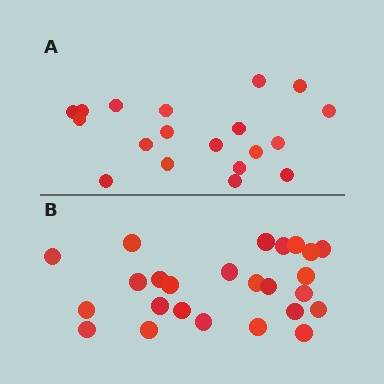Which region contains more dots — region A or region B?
Region B (the bottom region) has more dots.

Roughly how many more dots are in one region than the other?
Region B has about 6 more dots than region A.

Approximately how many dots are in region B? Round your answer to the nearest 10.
About 20 dots. (The exact count is 25, which rounds to 20.)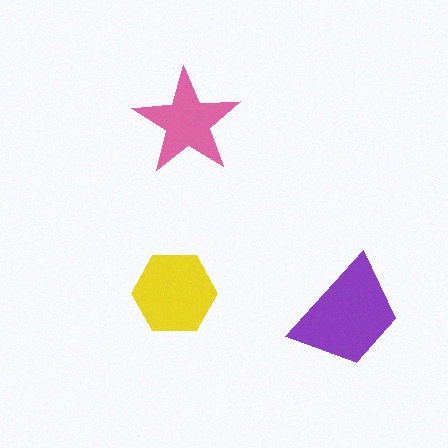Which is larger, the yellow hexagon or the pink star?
The yellow hexagon.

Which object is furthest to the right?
The purple trapezoid is rightmost.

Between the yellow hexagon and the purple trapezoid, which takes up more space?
The purple trapezoid.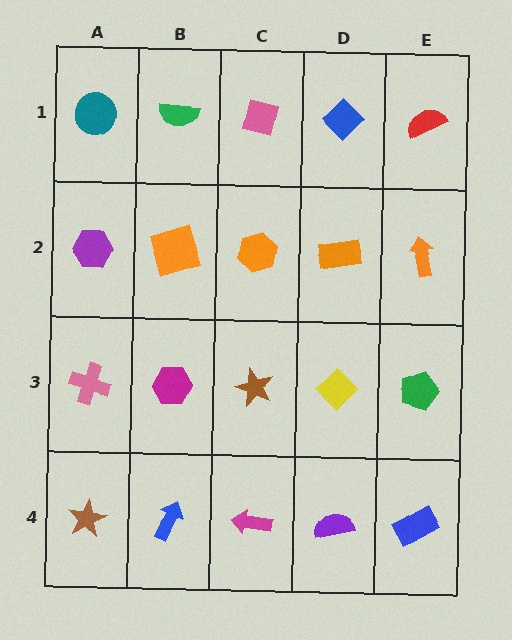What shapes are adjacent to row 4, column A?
A pink cross (row 3, column A), a blue arrow (row 4, column B).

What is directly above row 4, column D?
A yellow diamond.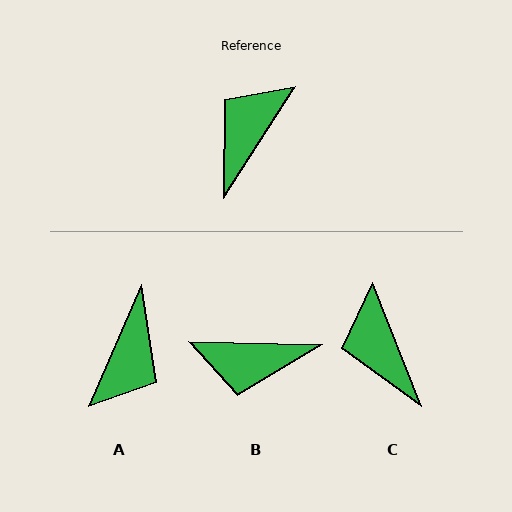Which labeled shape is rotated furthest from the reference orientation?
A, about 171 degrees away.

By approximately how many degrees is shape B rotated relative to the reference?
Approximately 121 degrees counter-clockwise.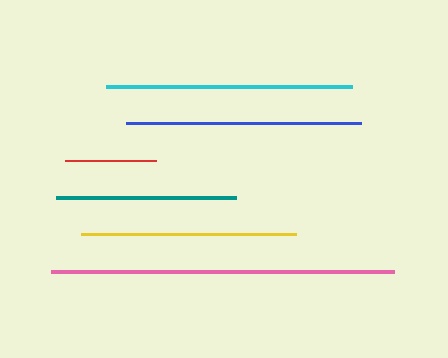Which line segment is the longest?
The pink line is the longest at approximately 343 pixels.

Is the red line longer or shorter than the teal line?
The teal line is longer than the red line.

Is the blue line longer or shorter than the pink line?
The pink line is longer than the blue line.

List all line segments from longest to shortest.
From longest to shortest: pink, cyan, blue, yellow, teal, red.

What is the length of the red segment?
The red segment is approximately 91 pixels long.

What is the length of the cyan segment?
The cyan segment is approximately 247 pixels long.